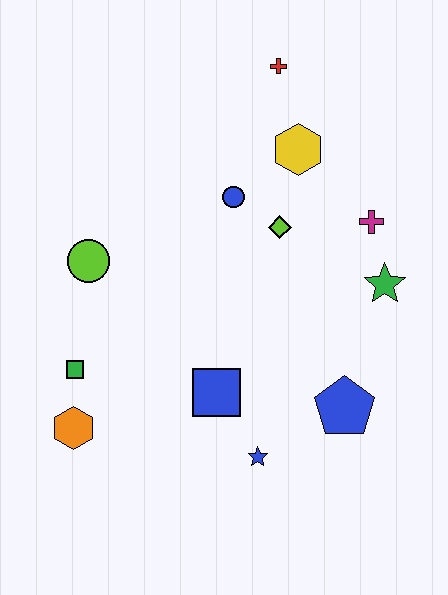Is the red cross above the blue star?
Yes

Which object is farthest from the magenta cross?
The orange hexagon is farthest from the magenta cross.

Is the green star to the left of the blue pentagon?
No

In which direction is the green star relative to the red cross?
The green star is below the red cross.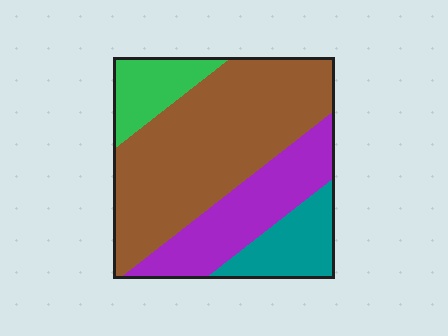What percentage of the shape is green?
Green covers about 10% of the shape.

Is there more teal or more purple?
Purple.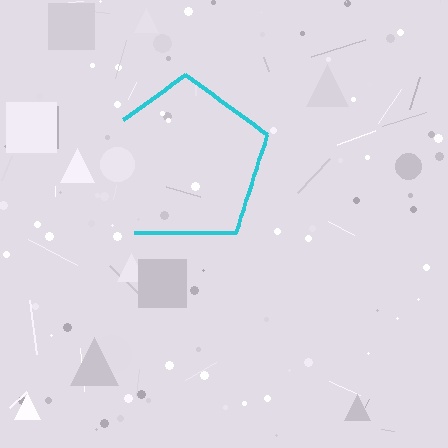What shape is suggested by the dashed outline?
The dashed outline suggests a pentagon.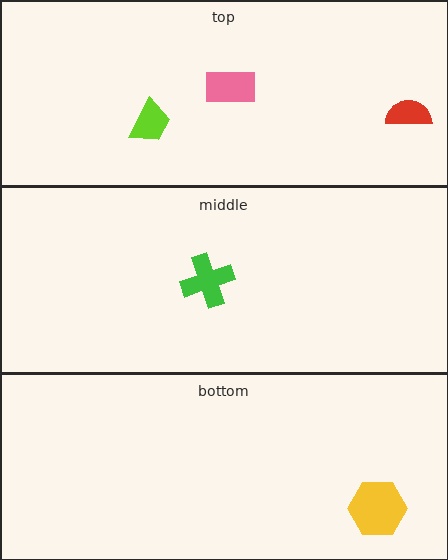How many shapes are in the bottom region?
1.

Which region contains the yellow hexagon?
The bottom region.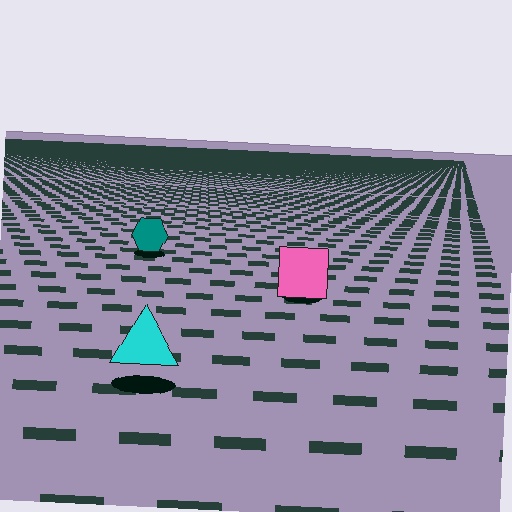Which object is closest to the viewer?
The cyan triangle is closest. The texture marks near it are larger and more spread out.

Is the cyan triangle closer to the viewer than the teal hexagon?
Yes. The cyan triangle is closer — you can tell from the texture gradient: the ground texture is coarser near it.